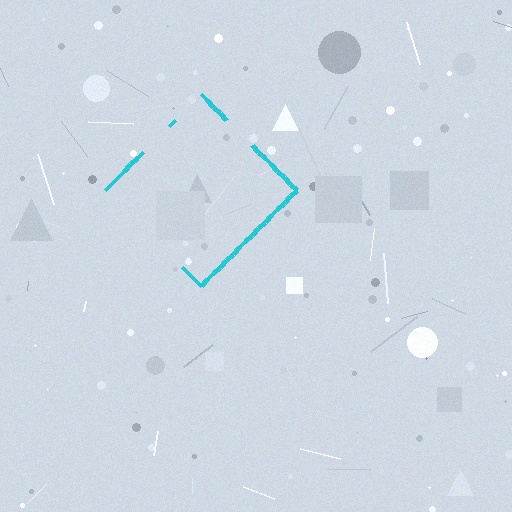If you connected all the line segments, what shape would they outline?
They would outline a diamond.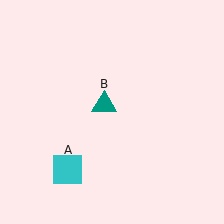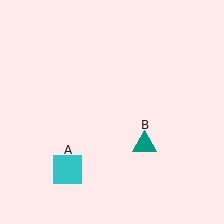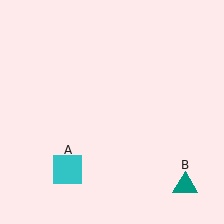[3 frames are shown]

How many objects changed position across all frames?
1 object changed position: teal triangle (object B).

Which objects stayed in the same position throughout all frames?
Cyan square (object A) remained stationary.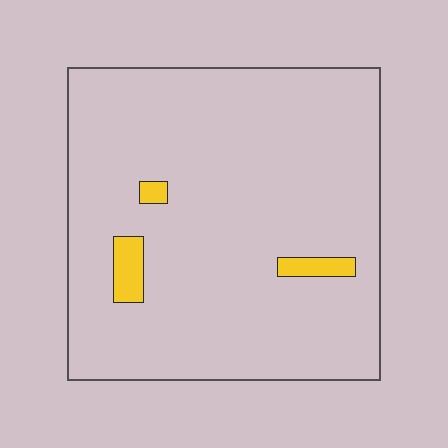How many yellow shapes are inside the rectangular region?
3.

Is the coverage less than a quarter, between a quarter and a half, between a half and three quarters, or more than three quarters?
Less than a quarter.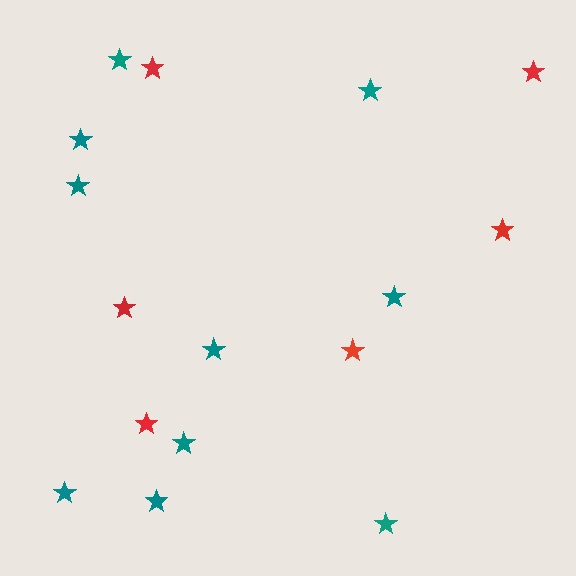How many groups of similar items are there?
There are 2 groups: one group of red stars (6) and one group of teal stars (10).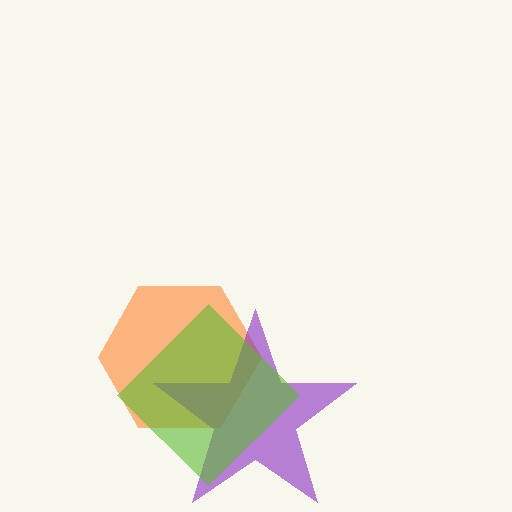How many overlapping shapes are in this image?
There are 3 overlapping shapes in the image.